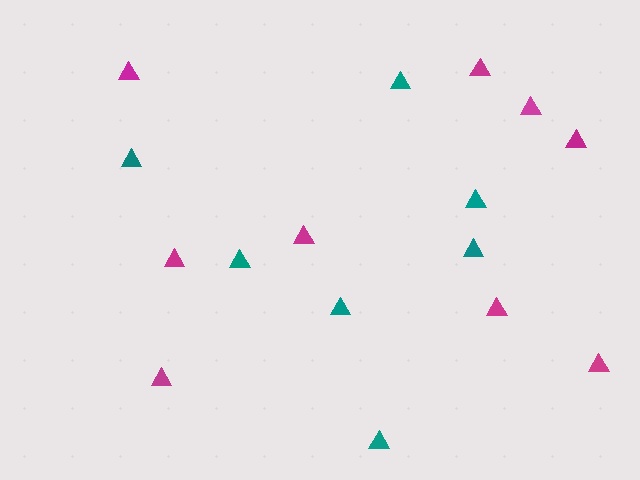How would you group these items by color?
There are 2 groups: one group of magenta triangles (9) and one group of teal triangles (7).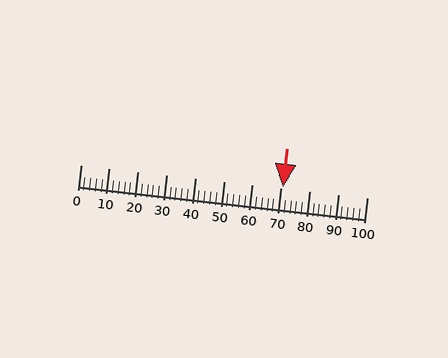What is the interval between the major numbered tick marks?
The major tick marks are spaced 10 units apart.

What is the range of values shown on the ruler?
The ruler shows values from 0 to 100.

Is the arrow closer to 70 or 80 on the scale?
The arrow is closer to 70.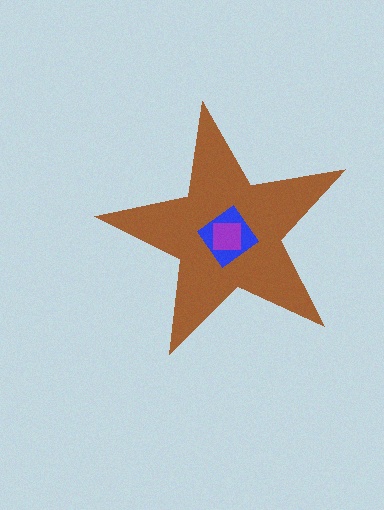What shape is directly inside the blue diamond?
The purple square.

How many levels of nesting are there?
3.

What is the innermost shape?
The purple square.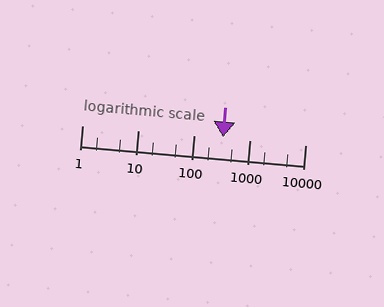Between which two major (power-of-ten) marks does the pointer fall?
The pointer is between 100 and 1000.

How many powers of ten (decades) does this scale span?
The scale spans 4 decades, from 1 to 10000.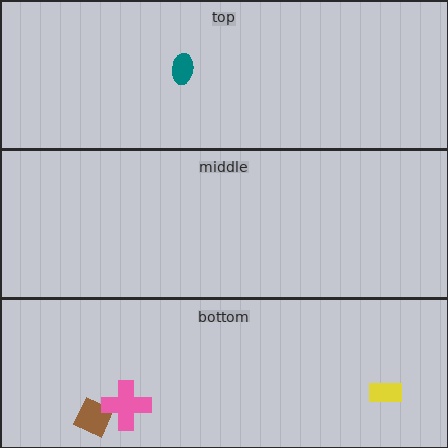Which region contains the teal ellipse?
The top region.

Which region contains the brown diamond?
The bottom region.